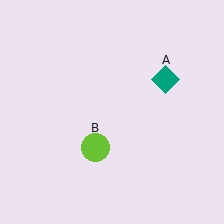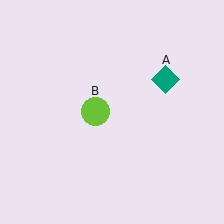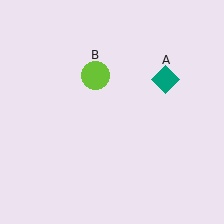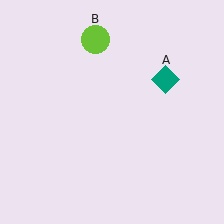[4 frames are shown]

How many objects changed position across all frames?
1 object changed position: lime circle (object B).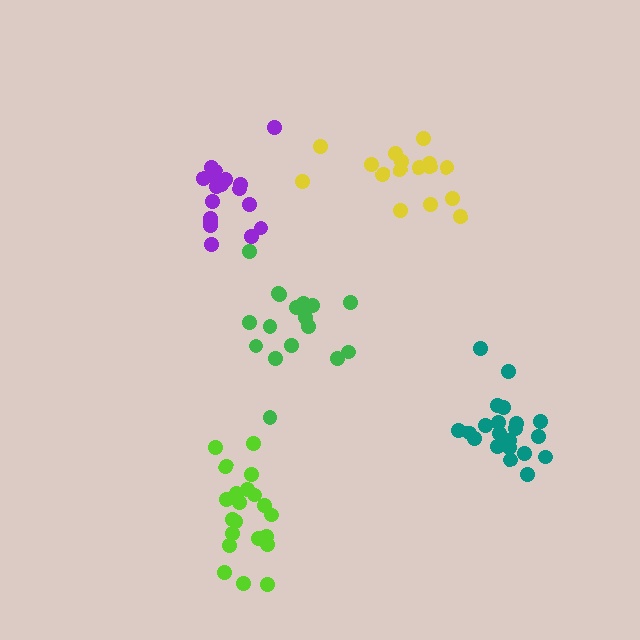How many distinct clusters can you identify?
There are 5 distinct clusters.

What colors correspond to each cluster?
The clusters are colored: teal, yellow, green, lime, purple.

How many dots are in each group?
Group 1: 21 dots, Group 2: 16 dots, Group 3: 19 dots, Group 4: 21 dots, Group 5: 19 dots (96 total).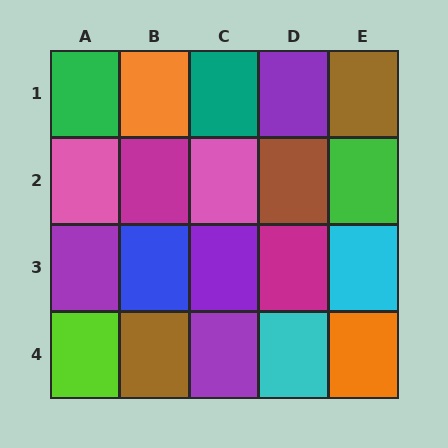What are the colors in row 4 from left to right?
Lime, brown, purple, cyan, orange.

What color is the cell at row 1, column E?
Brown.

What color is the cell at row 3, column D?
Magenta.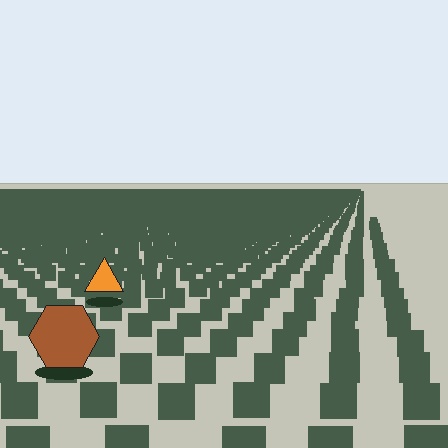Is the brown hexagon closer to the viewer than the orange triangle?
Yes. The brown hexagon is closer — you can tell from the texture gradient: the ground texture is coarser near it.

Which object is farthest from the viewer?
The orange triangle is farthest from the viewer. It appears smaller and the ground texture around it is denser.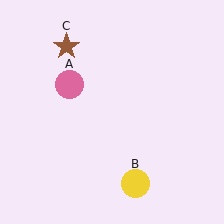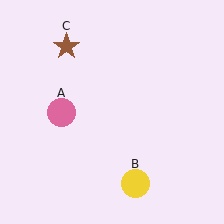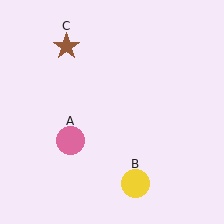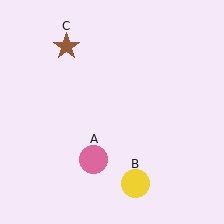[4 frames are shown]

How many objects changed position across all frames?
1 object changed position: pink circle (object A).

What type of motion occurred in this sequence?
The pink circle (object A) rotated counterclockwise around the center of the scene.